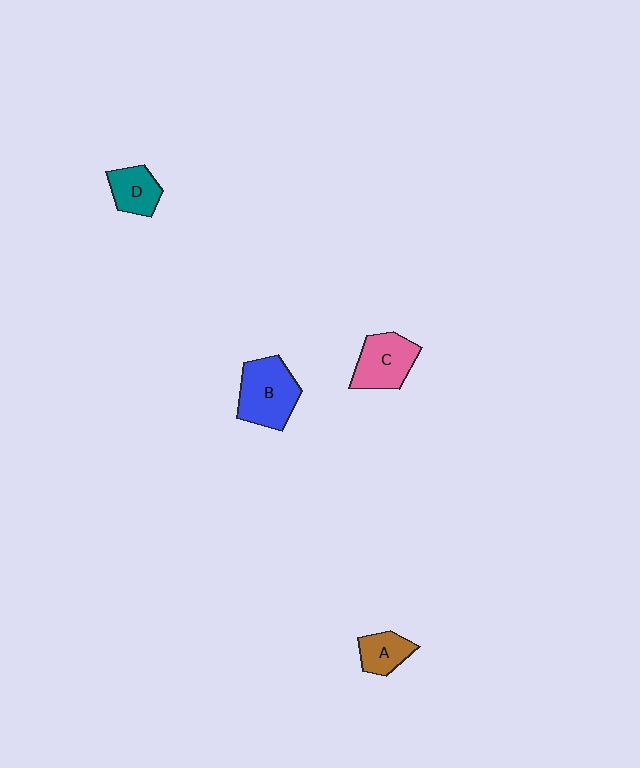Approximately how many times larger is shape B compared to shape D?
Approximately 1.7 times.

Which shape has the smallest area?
Shape A (brown).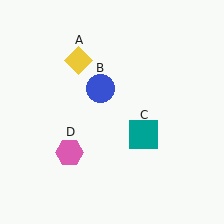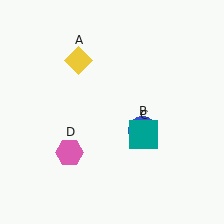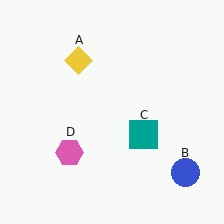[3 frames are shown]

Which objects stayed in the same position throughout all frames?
Yellow diamond (object A) and teal square (object C) and pink hexagon (object D) remained stationary.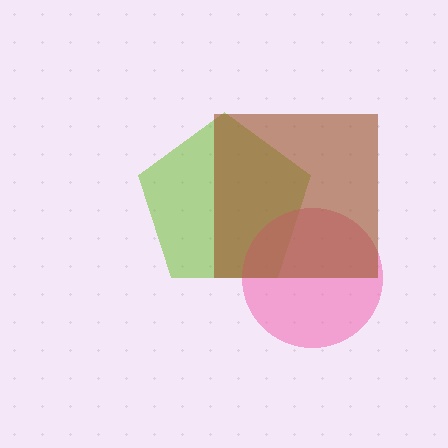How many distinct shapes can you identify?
There are 3 distinct shapes: a lime pentagon, a pink circle, a brown square.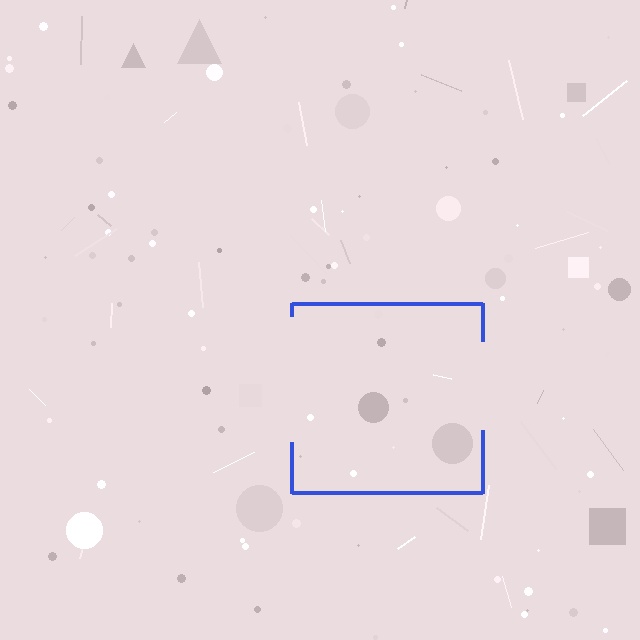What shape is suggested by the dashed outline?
The dashed outline suggests a square.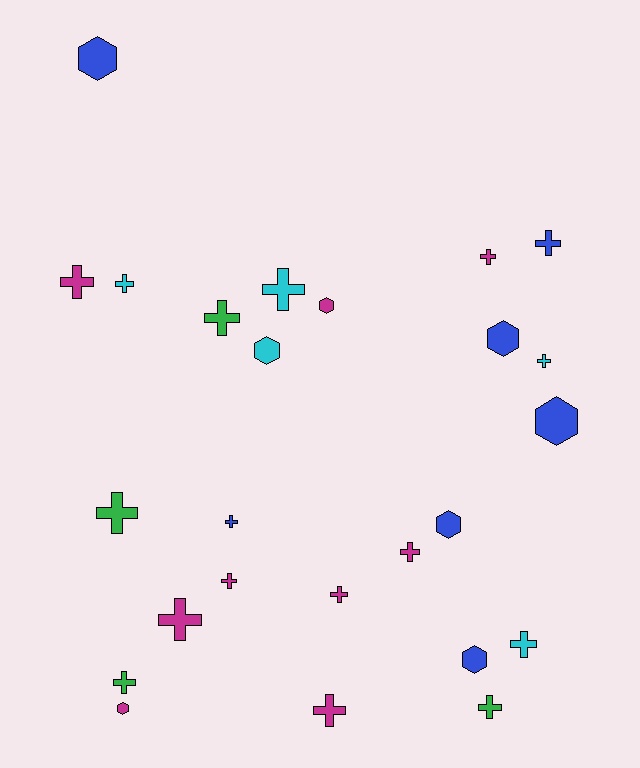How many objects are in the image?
There are 25 objects.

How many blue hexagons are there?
There are 5 blue hexagons.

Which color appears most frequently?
Magenta, with 9 objects.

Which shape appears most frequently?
Cross, with 17 objects.